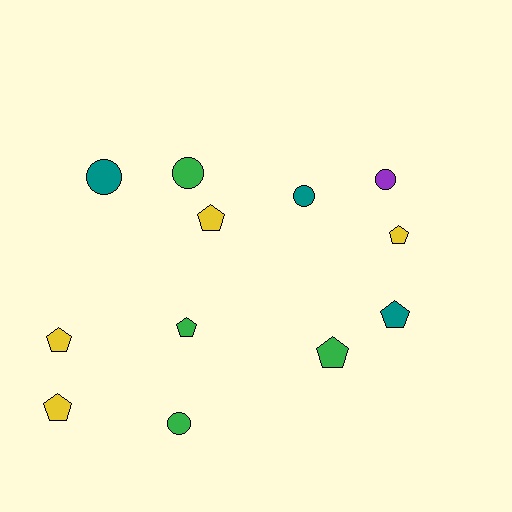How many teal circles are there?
There are 2 teal circles.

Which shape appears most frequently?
Pentagon, with 7 objects.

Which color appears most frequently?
Yellow, with 4 objects.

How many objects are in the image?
There are 12 objects.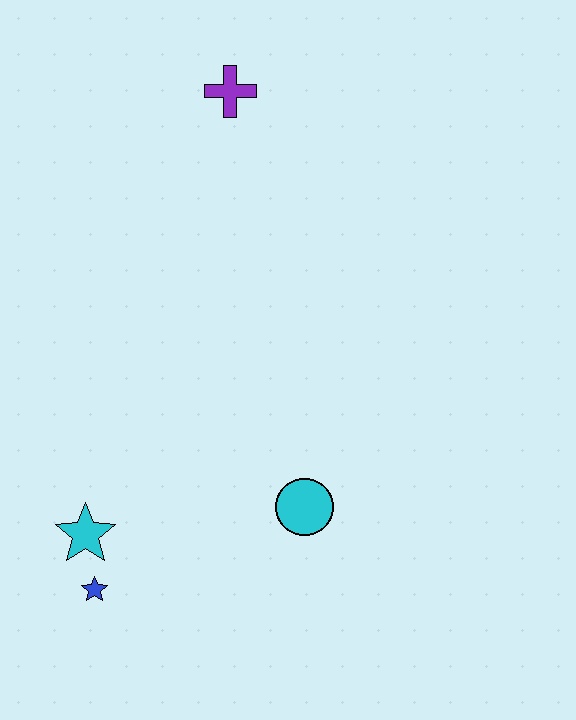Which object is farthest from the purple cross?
The blue star is farthest from the purple cross.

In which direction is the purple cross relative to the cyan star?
The purple cross is above the cyan star.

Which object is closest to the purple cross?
The cyan circle is closest to the purple cross.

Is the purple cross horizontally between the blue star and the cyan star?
No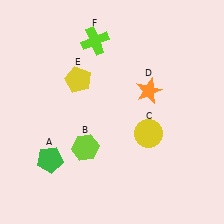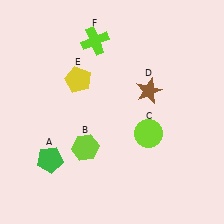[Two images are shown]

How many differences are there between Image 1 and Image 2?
There are 2 differences between the two images.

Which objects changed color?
C changed from yellow to lime. D changed from orange to brown.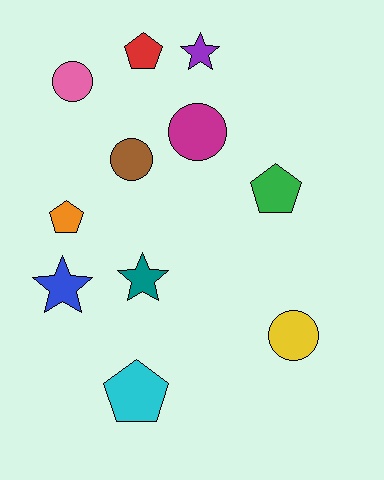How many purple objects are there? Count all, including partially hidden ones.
There is 1 purple object.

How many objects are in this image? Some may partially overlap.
There are 11 objects.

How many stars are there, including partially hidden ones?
There are 3 stars.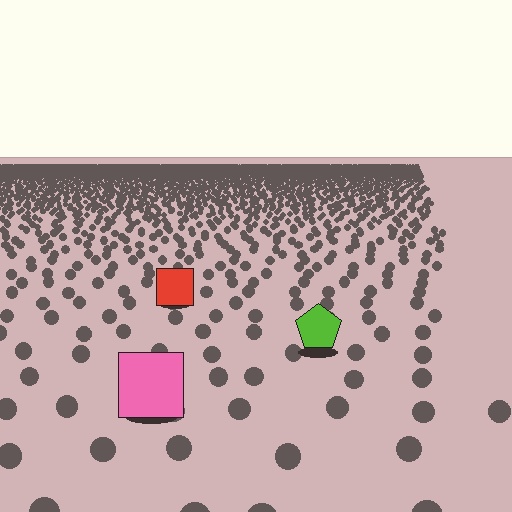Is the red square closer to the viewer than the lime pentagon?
No. The lime pentagon is closer — you can tell from the texture gradient: the ground texture is coarser near it.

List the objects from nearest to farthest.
From nearest to farthest: the pink square, the lime pentagon, the red square.